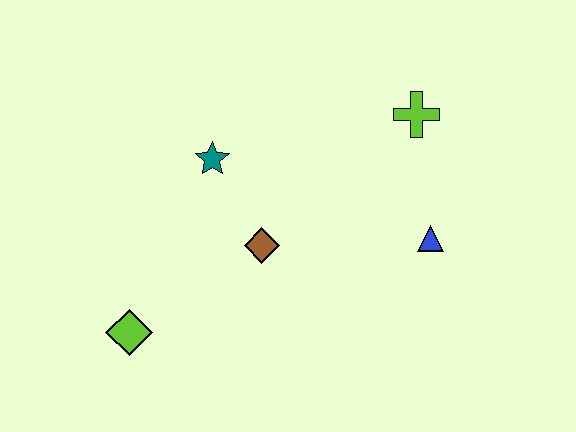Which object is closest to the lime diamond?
The brown diamond is closest to the lime diamond.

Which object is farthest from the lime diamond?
The lime cross is farthest from the lime diamond.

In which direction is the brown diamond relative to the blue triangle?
The brown diamond is to the left of the blue triangle.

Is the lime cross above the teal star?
Yes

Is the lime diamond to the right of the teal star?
No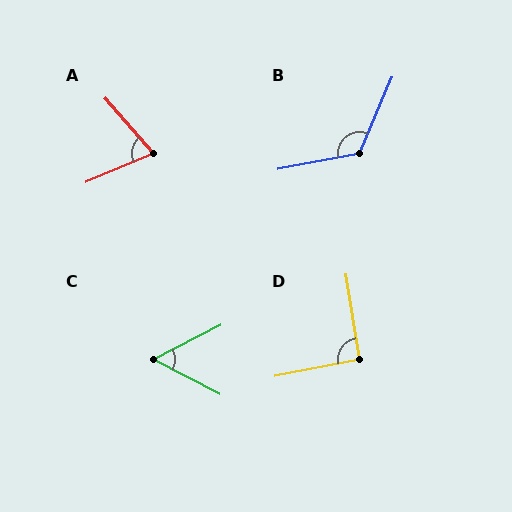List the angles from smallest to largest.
C (55°), A (71°), D (92°), B (124°).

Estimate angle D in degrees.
Approximately 92 degrees.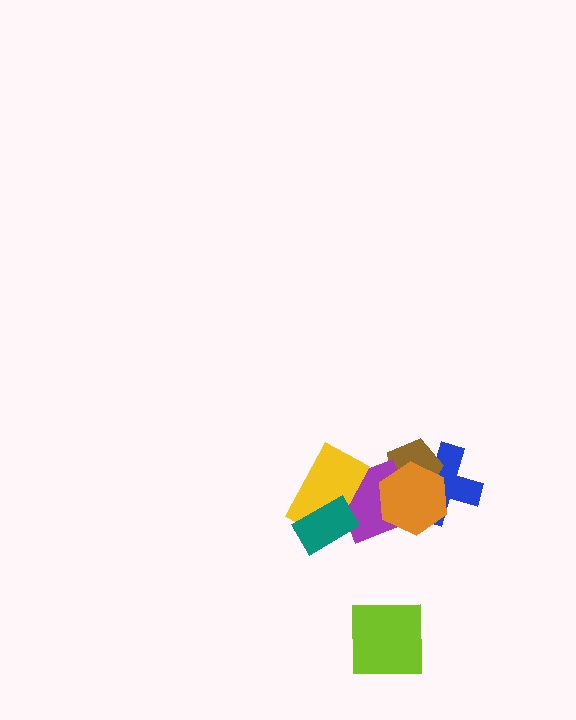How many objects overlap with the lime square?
0 objects overlap with the lime square.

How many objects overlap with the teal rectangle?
2 objects overlap with the teal rectangle.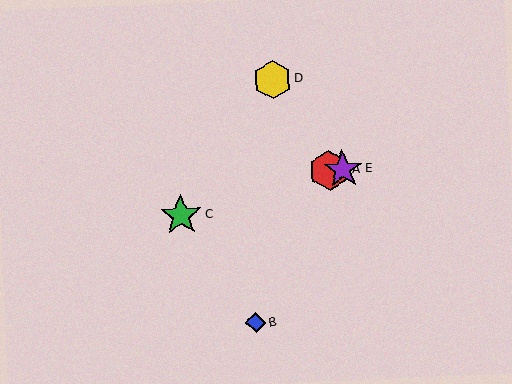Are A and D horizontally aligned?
No, A is at y≈170 and D is at y≈80.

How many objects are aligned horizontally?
2 objects (A, E) are aligned horizontally.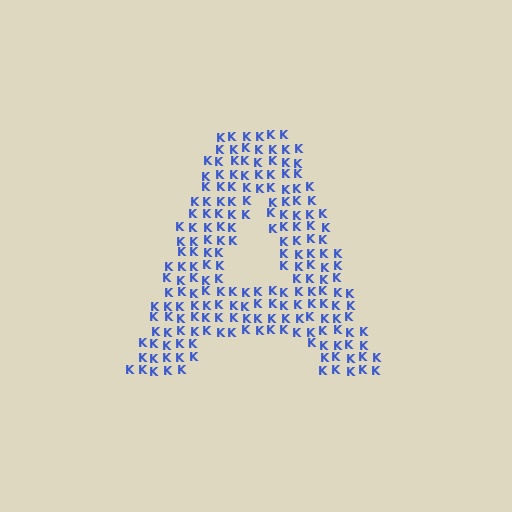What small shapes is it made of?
It is made of small letter K's.